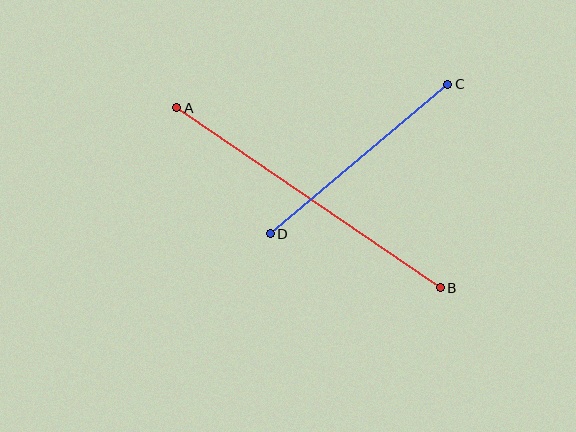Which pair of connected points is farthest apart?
Points A and B are farthest apart.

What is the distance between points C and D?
The distance is approximately 232 pixels.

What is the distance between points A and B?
The distance is approximately 319 pixels.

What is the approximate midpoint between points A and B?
The midpoint is at approximately (309, 198) pixels.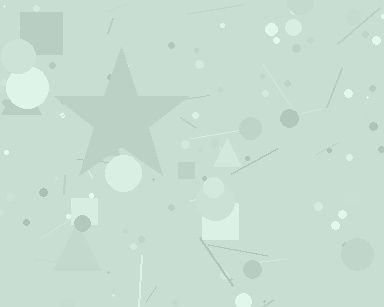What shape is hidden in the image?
A star is hidden in the image.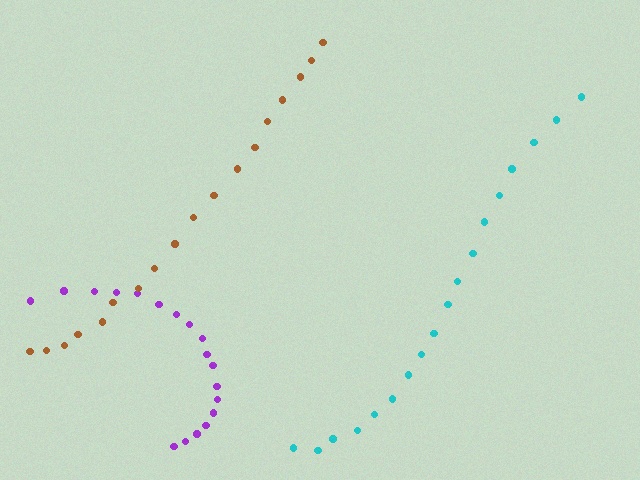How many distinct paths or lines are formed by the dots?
There are 3 distinct paths.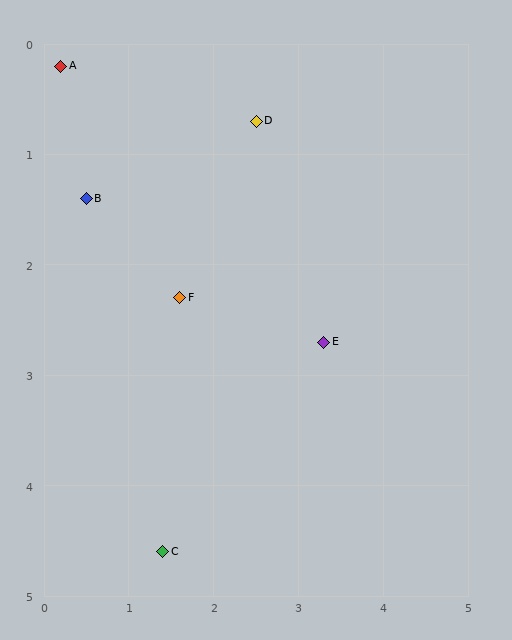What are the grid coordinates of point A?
Point A is at approximately (0.2, 0.2).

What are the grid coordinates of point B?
Point B is at approximately (0.5, 1.4).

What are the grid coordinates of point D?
Point D is at approximately (2.5, 0.7).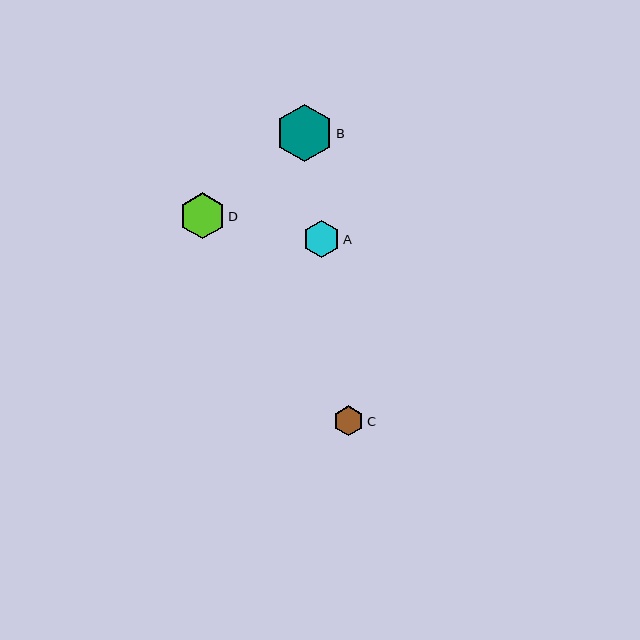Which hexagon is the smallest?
Hexagon C is the smallest with a size of approximately 30 pixels.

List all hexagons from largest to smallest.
From largest to smallest: B, D, A, C.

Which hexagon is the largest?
Hexagon B is the largest with a size of approximately 58 pixels.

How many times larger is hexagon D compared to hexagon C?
Hexagon D is approximately 1.5 times the size of hexagon C.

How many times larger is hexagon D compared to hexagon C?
Hexagon D is approximately 1.5 times the size of hexagon C.